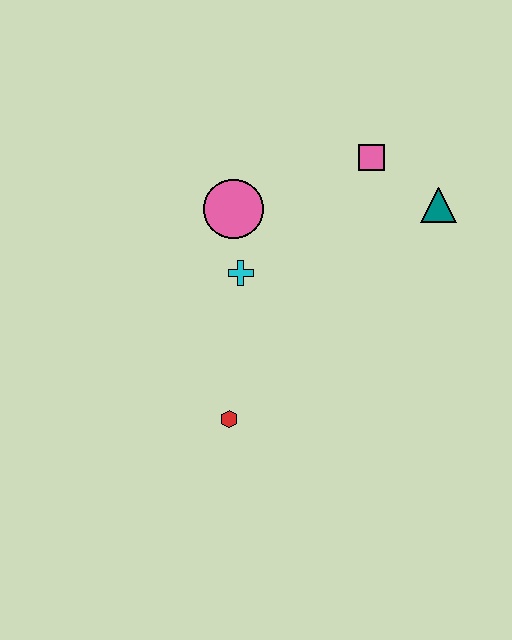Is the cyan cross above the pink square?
No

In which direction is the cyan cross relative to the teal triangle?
The cyan cross is to the left of the teal triangle.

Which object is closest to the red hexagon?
The cyan cross is closest to the red hexagon.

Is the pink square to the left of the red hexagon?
No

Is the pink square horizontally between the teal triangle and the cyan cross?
Yes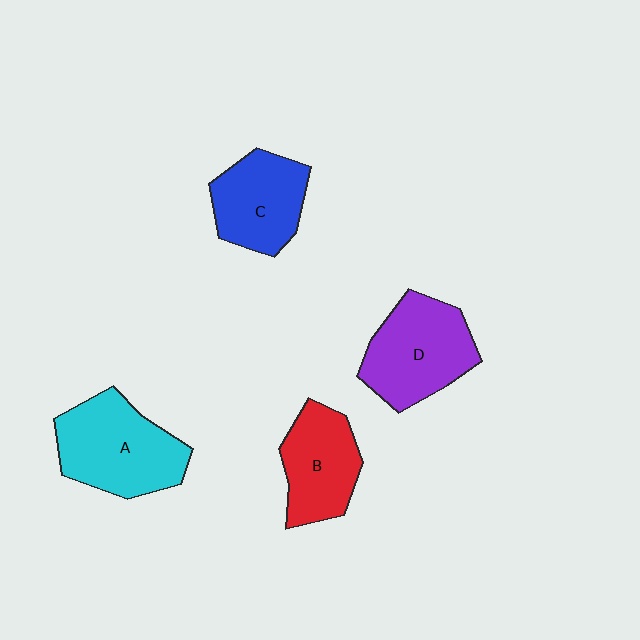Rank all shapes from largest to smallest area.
From largest to smallest: A (cyan), D (purple), C (blue), B (red).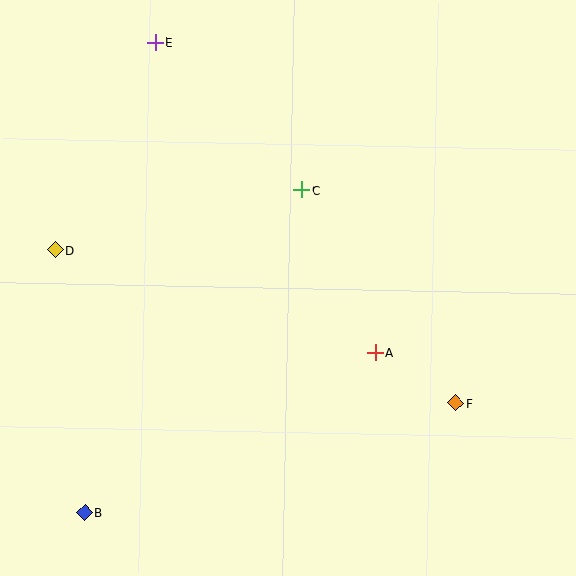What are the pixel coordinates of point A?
Point A is at (375, 352).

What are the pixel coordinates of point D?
Point D is at (55, 250).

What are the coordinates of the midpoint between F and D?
The midpoint between F and D is at (255, 327).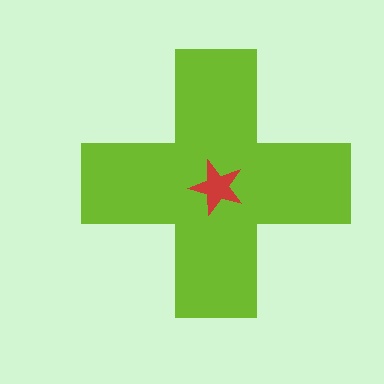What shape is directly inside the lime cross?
The red star.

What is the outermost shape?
The lime cross.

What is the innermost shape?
The red star.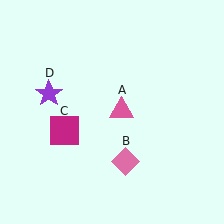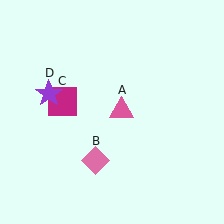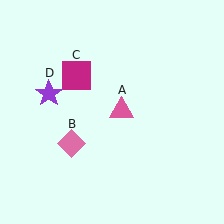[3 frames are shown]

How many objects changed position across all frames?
2 objects changed position: pink diamond (object B), magenta square (object C).